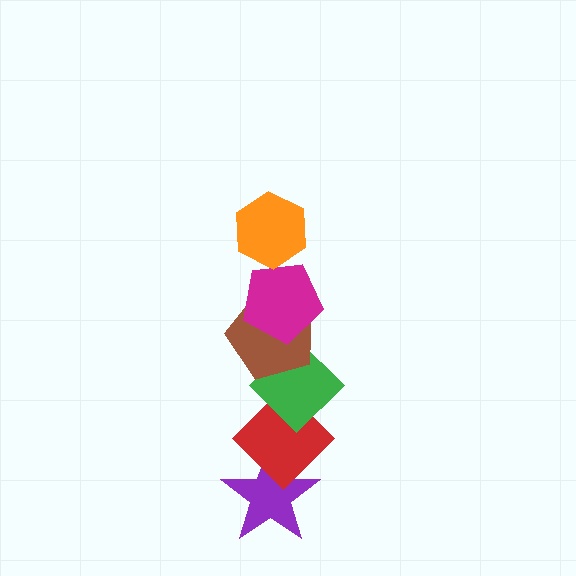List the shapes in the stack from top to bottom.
From top to bottom: the orange hexagon, the magenta pentagon, the brown pentagon, the green diamond, the red diamond, the purple star.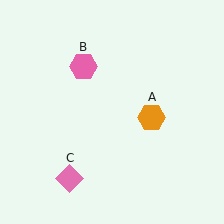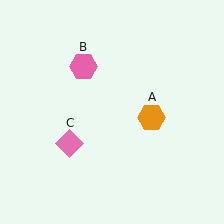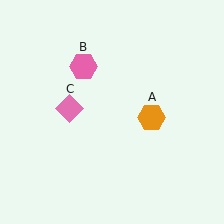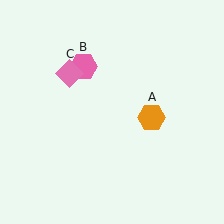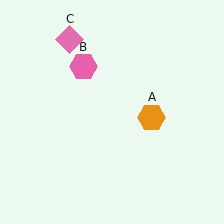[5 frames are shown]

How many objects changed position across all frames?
1 object changed position: pink diamond (object C).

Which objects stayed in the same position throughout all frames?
Orange hexagon (object A) and pink hexagon (object B) remained stationary.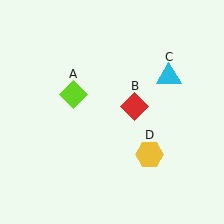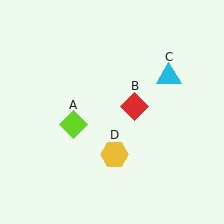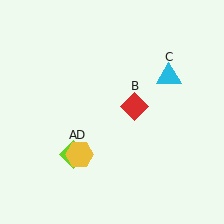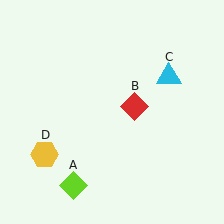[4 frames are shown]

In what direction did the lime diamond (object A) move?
The lime diamond (object A) moved down.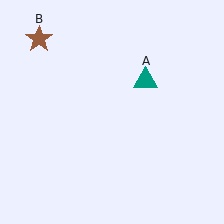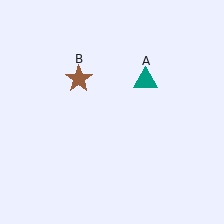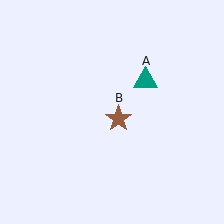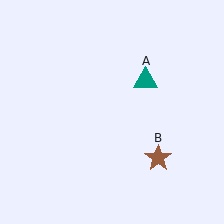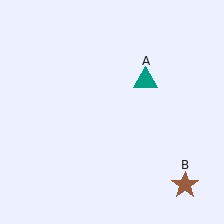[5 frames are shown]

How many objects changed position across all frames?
1 object changed position: brown star (object B).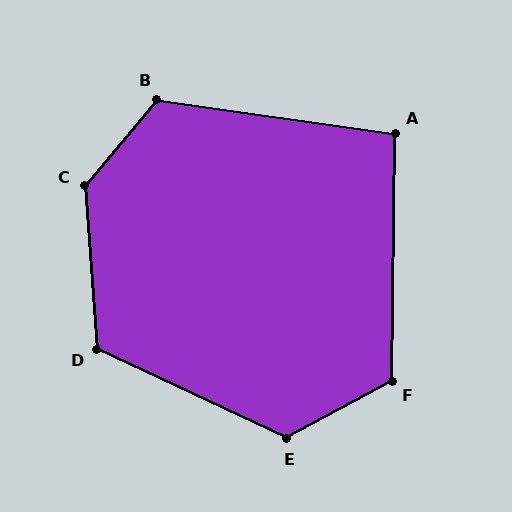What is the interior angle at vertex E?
Approximately 127 degrees (obtuse).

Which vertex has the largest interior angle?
C, at approximately 136 degrees.